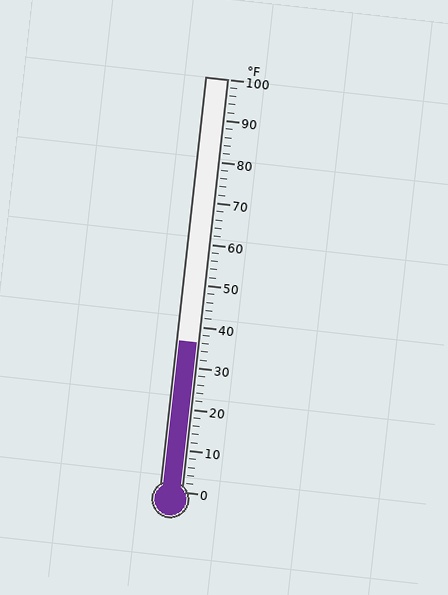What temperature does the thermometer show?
The thermometer shows approximately 36°F.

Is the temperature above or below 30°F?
The temperature is above 30°F.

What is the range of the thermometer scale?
The thermometer scale ranges from 0°F to 100°F.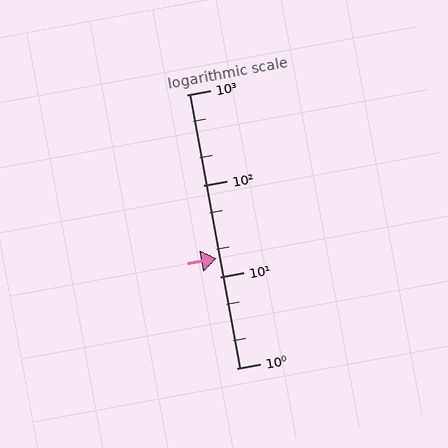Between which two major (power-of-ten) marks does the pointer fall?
The pointer is between 10 and 100.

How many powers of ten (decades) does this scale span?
The scale spans 3 decades, from 1 to 1000.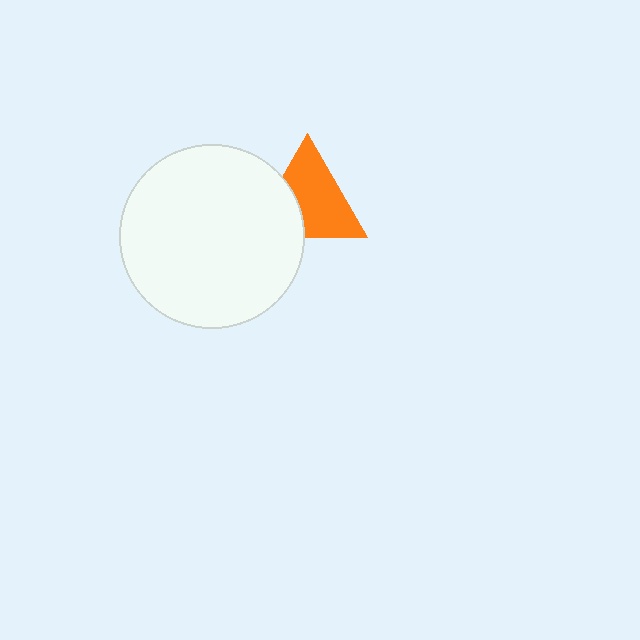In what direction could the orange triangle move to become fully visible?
The orange triangle could move right. That would shift it out from behind the white circle entirely.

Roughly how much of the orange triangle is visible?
Most of it is visible (roughly 68%).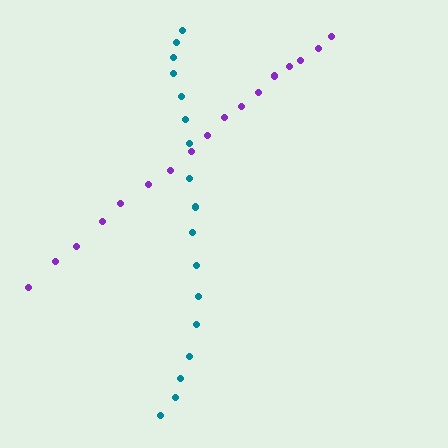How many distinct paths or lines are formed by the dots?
There are 2 distinct paths.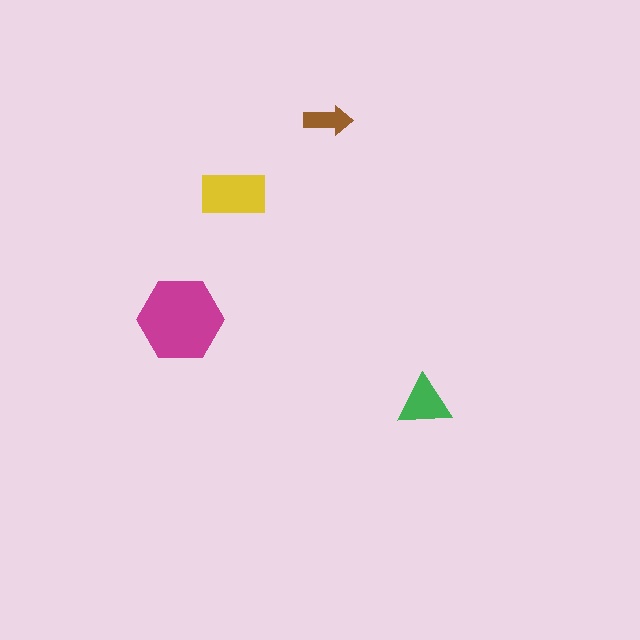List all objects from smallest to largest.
The brown arrow, the green triangle, the yellow rectangle, the magenta hexagon.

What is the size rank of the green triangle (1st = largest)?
3rd.